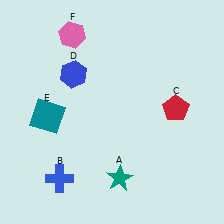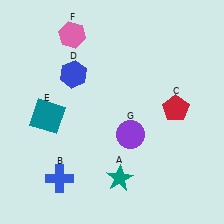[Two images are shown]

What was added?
A purple circle (G) was added in Image 2.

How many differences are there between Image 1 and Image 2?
There is 1 difference between the two images.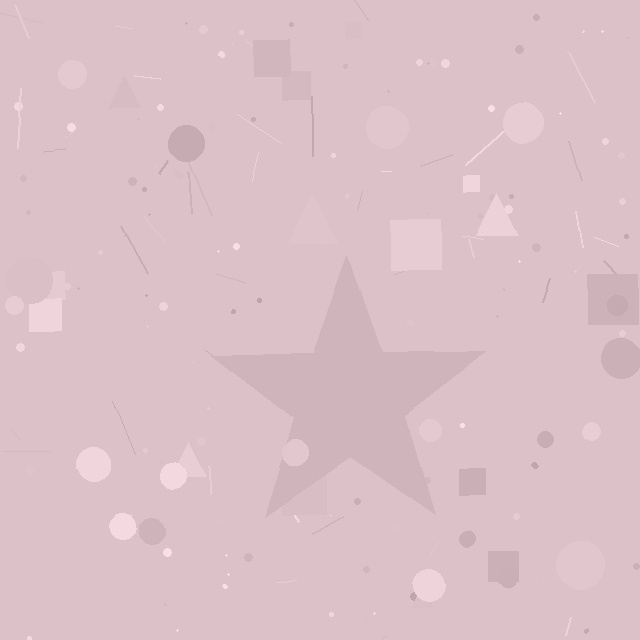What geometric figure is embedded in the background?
A star is embedded in the background.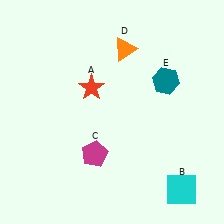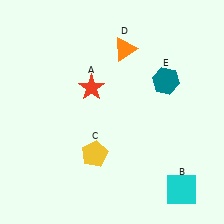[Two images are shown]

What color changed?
The pentagon (C) changed from magenta in Image 1 to yellow in Image 2.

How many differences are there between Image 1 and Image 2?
There is 1 difference between the two images.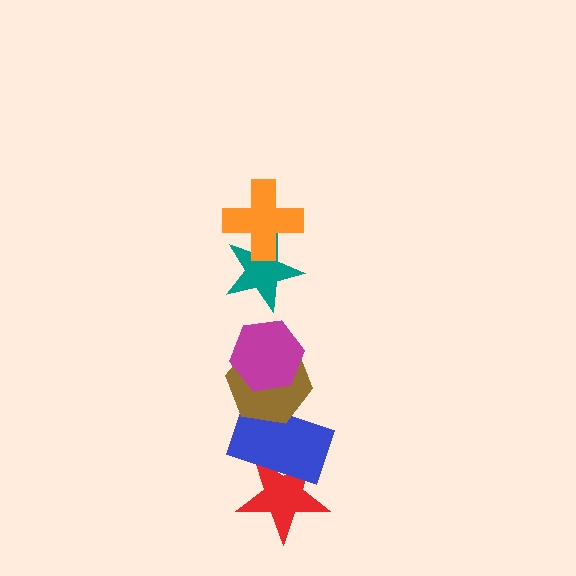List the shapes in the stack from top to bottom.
From top to bottom: the orange cross, the teal star, the magenta hexagon, the brown hexagon, the blue rectangle, the red star.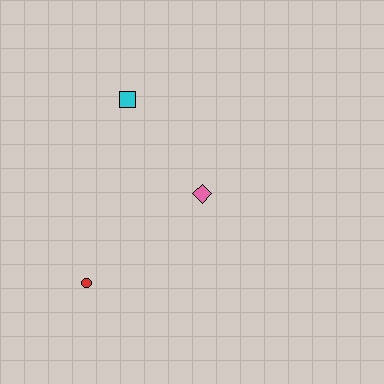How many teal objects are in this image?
There are no teal objects.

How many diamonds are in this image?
There is 1 diamond.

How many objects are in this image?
There are 3 objects.